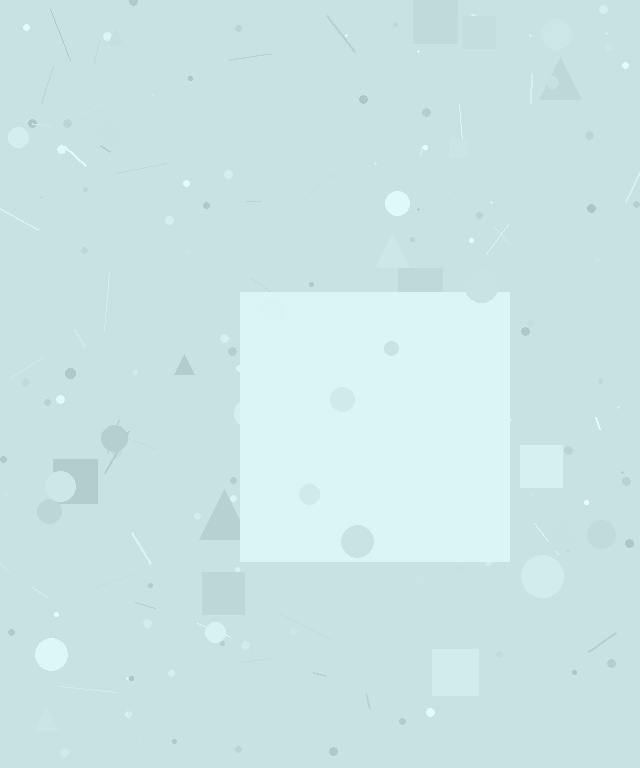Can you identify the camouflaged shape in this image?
The camouflaged shape is a square.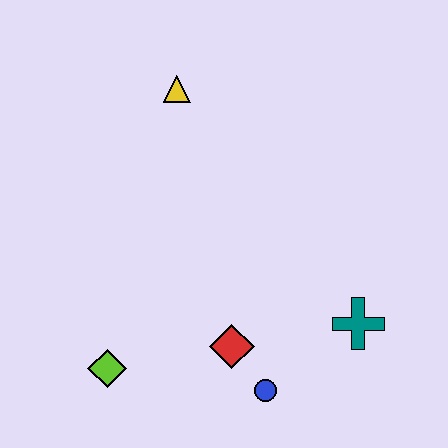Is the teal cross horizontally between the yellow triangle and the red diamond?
No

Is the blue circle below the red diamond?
Yes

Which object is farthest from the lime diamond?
The yellow triangle is farthest from the lime diamond.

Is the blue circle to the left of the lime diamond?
No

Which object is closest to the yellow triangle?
The red diamond is closest to the yellow triangle.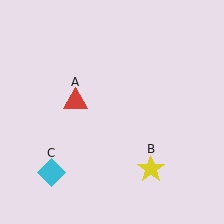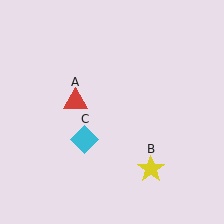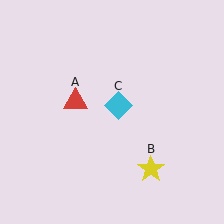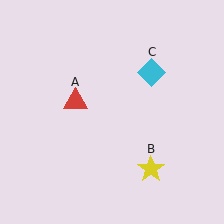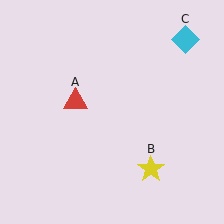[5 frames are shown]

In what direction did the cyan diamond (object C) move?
The cyan diamond (object C) moved up and to the right.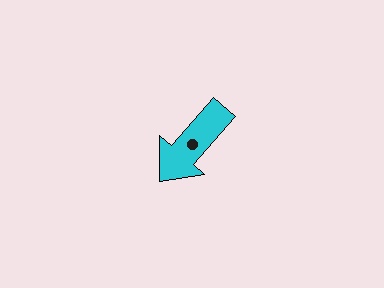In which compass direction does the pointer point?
Southwest.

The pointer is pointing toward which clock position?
Roughly 7 o'clock.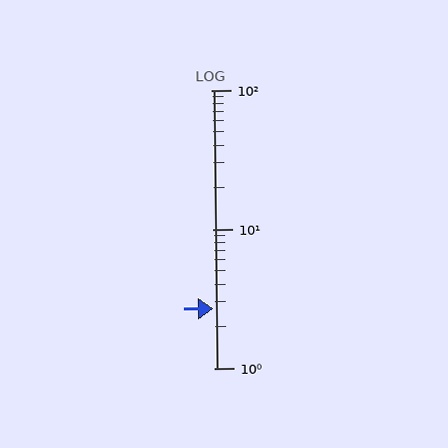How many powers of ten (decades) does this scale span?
The scale spans 2 decades, from 1 to 100.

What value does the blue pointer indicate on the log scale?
The pointer indicates approximately 2.7.